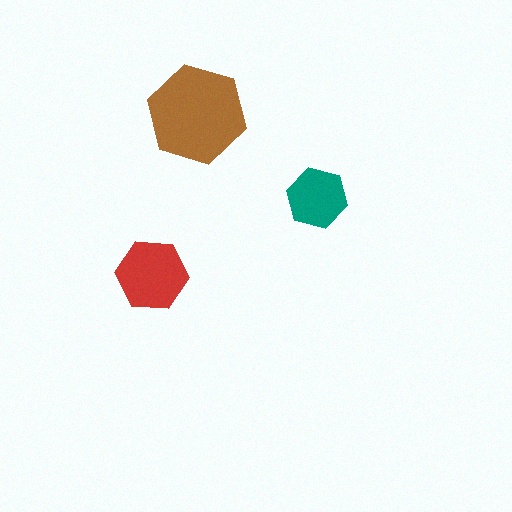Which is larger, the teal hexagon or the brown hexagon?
The brown one.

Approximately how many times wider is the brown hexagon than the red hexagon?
About 1.5 times wider.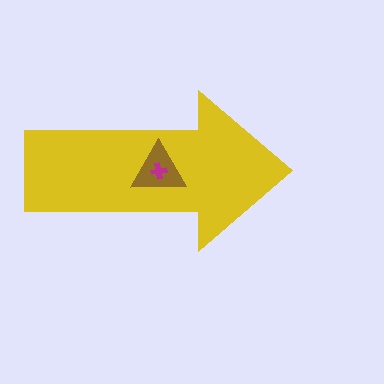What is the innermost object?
The magenta cross.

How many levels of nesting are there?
3.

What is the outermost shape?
The yellow arrow.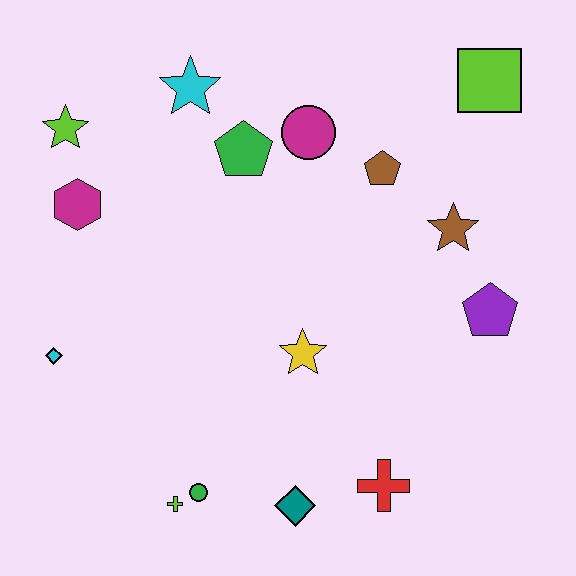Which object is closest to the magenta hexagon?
The lime star is closest to the magenta hexagon.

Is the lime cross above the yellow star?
No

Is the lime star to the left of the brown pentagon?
Yes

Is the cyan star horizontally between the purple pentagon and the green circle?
No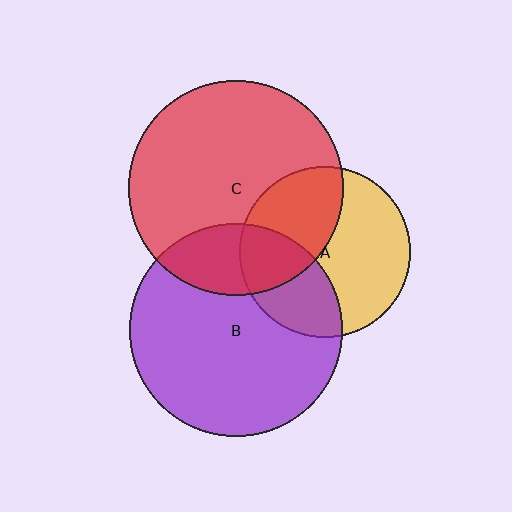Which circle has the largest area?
Circle C (red).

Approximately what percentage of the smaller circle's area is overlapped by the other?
Approximately 40%.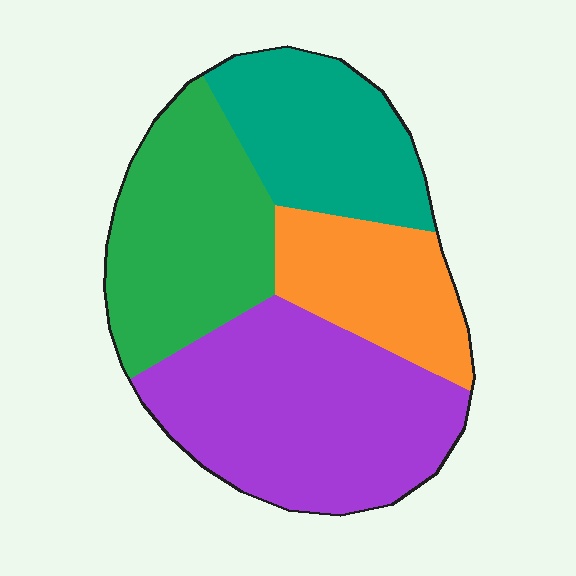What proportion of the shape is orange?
Orange covers 17% of the shape.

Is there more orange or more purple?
Purple.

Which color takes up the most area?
Purple, at roughly 35%.